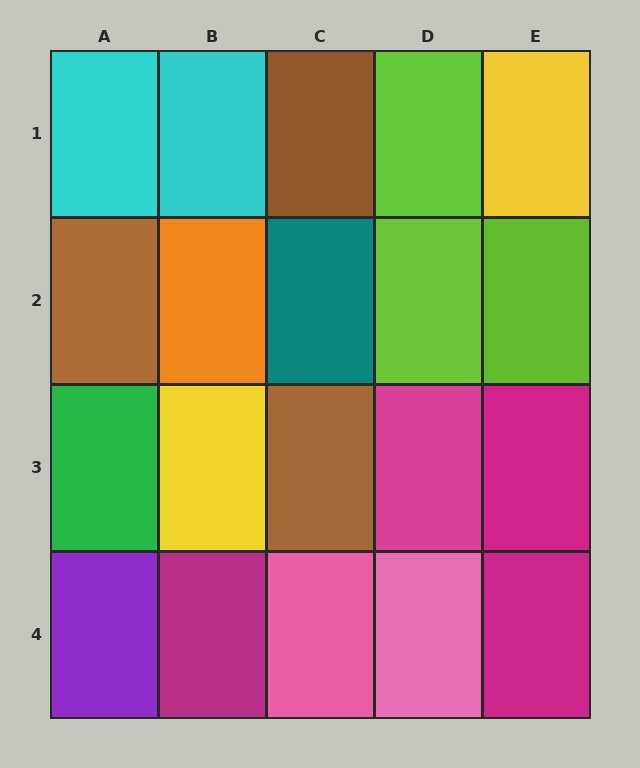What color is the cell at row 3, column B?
Yellow.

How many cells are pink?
2 cells are pink.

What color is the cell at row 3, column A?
Green.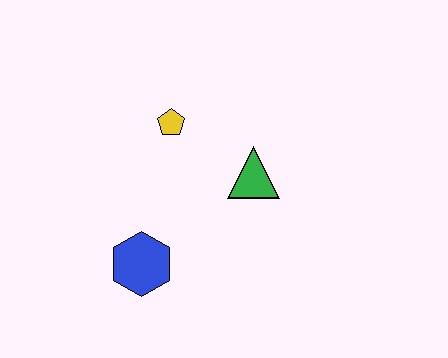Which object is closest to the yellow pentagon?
The green triangle is closest to the yellow pentagon.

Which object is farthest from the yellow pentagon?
The blue hexagon is farthest from the yellow pentagon.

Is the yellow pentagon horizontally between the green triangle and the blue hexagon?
Yes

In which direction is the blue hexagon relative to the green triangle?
The blue hexagon is to the left of the green triangle.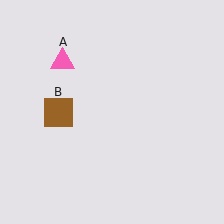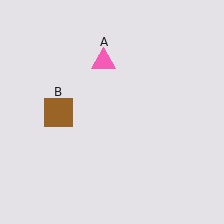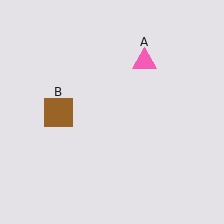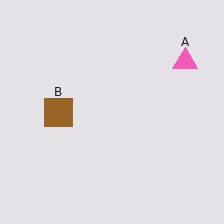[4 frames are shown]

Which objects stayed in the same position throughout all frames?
Brown square (object B) remained stationary.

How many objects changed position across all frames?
1 object changed position: pink triangle (object A).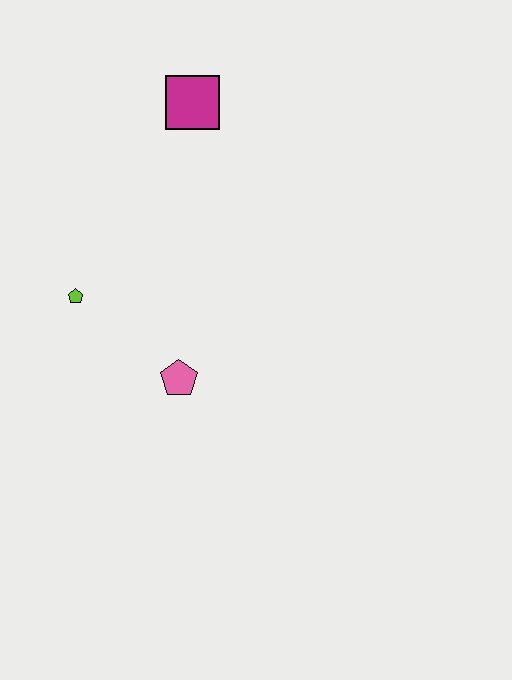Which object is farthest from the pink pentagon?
The magenta square is farthest from the pink pentagon.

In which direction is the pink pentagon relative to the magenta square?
The pink pentagon is below the magenta square.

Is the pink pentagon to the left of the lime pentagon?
No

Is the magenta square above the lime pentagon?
Yes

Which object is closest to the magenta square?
The lime pentagon is closest to the magenta square.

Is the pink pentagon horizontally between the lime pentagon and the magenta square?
Yes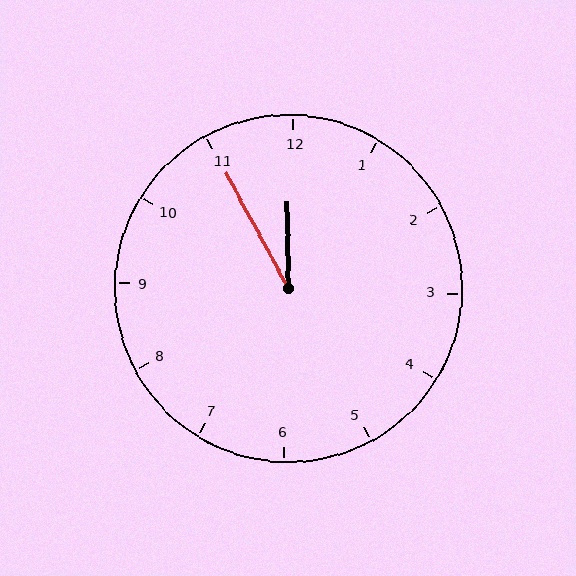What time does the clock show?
11:55.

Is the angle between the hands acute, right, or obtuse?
It is acute.